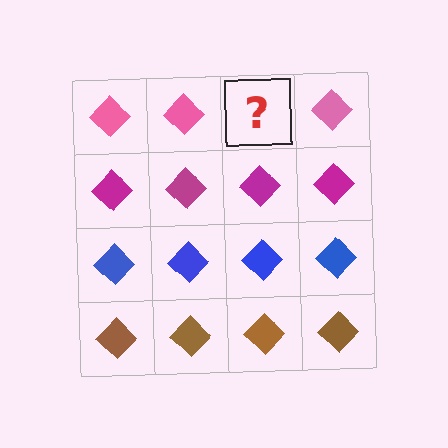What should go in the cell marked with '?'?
The missing cell should contain a pink diamond.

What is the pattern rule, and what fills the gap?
The rule is that each row has a consistent color. The gap should be filled with a pink diamond.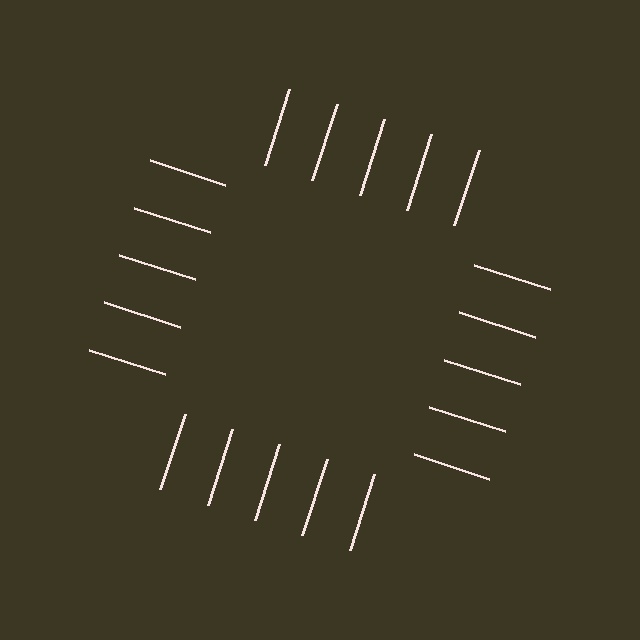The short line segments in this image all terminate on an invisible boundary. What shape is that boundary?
An illusory square — the line segments terminate on its edges but no continuous stroke is drawn.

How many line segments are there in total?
20 — 5 along each of the 4 edges.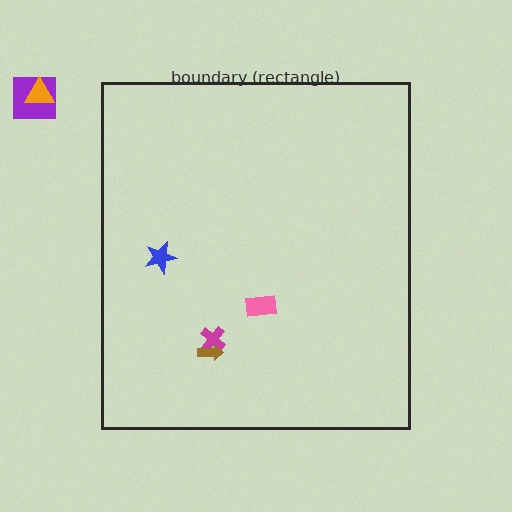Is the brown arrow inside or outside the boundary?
Inside.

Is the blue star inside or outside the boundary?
Inside.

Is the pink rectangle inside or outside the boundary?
Inside.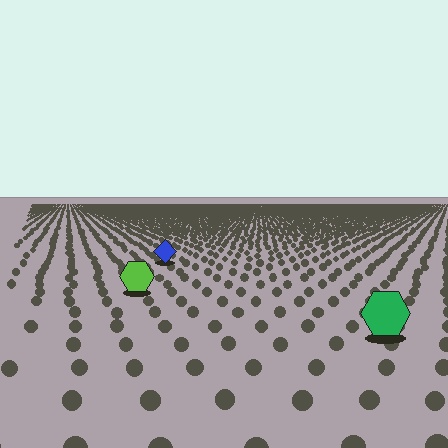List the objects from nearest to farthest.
From nearest to farthest: the green hexagon, the lime hexagon, the blue diamond.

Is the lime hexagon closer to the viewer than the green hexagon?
No. The green hexagon is closer — you can tell from the texture gradient: the ground texture is coarser near it.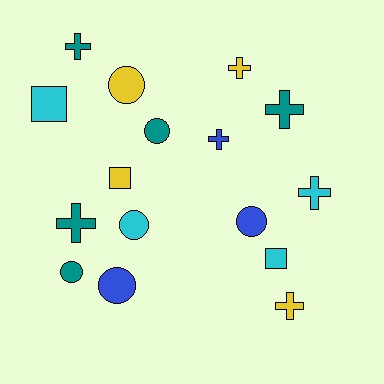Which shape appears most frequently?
Cross, with 7 objects.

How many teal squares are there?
There are no teal squares.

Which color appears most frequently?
Teal, with 5 objects.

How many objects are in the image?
There are 16 objects.